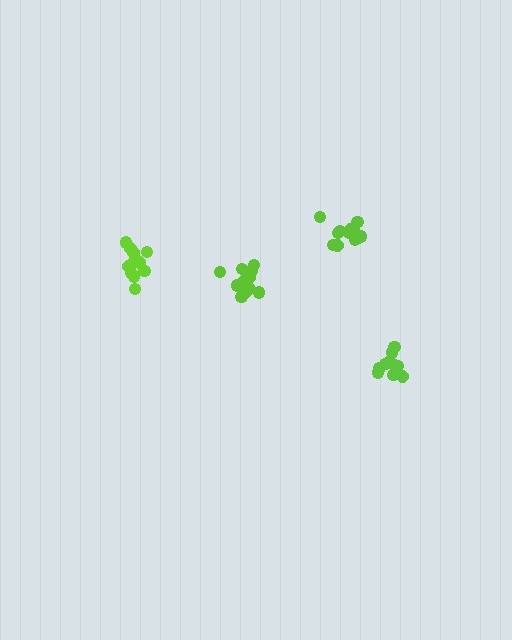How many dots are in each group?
Group 1: 12 dots, Group 2: 11 dots, Group 3: 13 dots, Group 4: 12 dots (48 total).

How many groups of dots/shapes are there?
There are 4 groups.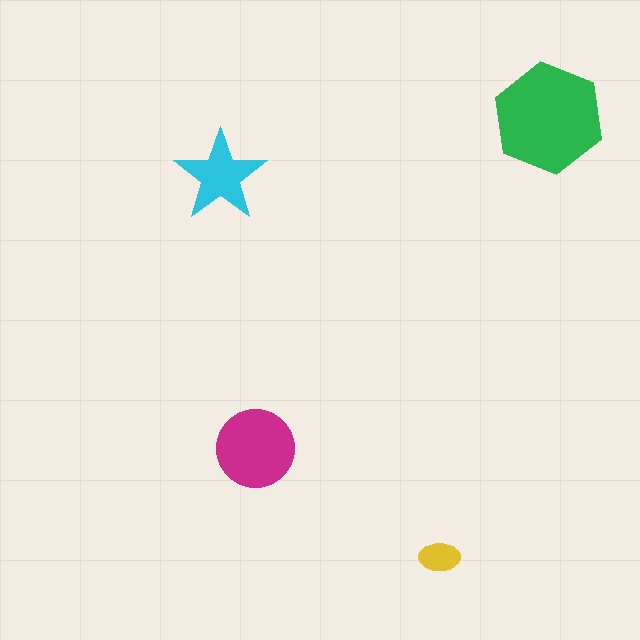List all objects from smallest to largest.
The yellow ellipse, the cyan star, the magenta circle, the green hexagon.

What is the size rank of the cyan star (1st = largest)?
3rd.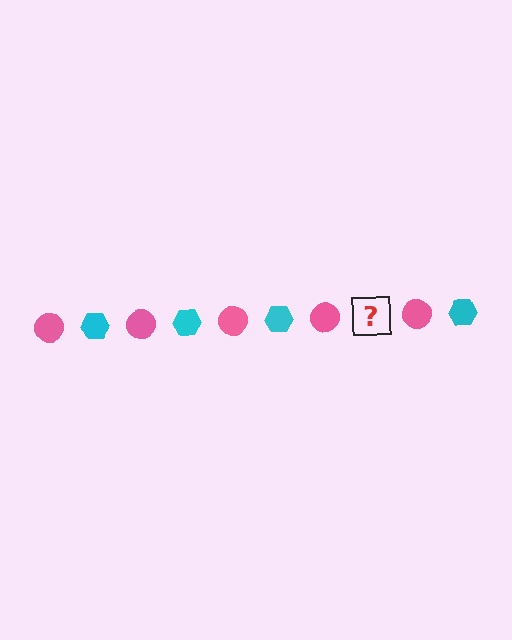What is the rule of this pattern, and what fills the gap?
The rule is that the pattern alternates between pink circle and cyan hexagon. The gap should be filled with a cyan hexagon.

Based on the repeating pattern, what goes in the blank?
The blank should be a cyan hexagon.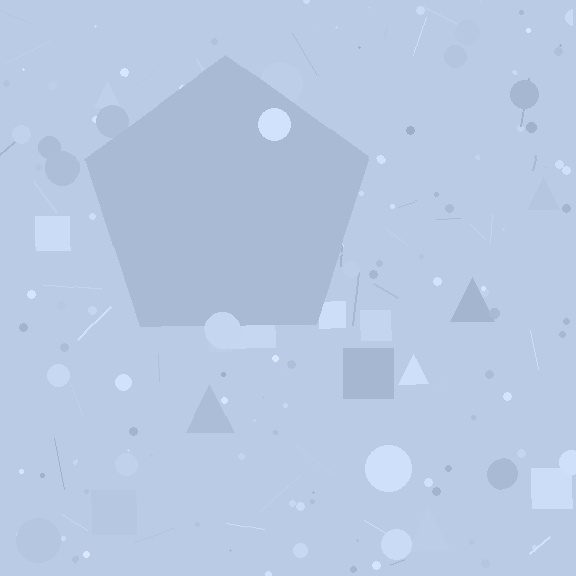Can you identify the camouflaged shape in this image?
The camouflaged shape is a pentagon.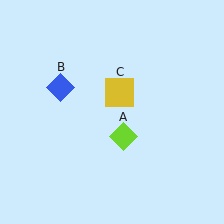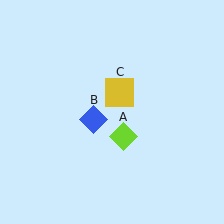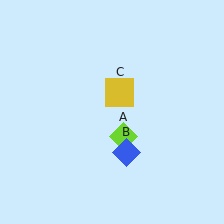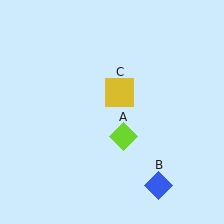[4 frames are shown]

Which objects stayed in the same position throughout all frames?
Lime diamond (object A) and yellow square (object C) remained stationary.